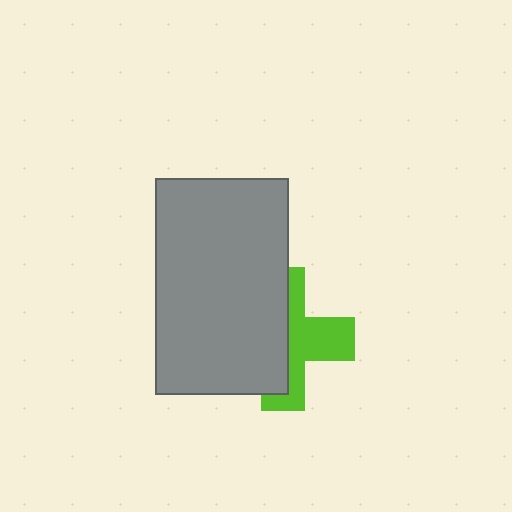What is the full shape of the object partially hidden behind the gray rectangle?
The partially hidden object is a lime cross.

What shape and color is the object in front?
The object in front is a gray rectangle.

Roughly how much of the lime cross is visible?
About half of it is visible (roughly 46%).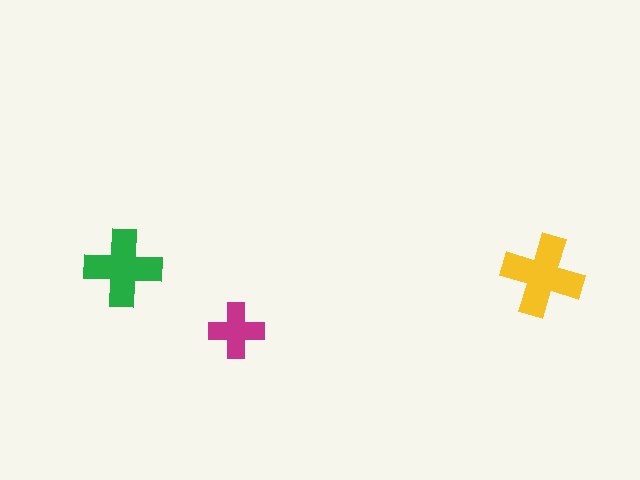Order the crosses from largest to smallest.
the yellow one, the green one, the magenta one.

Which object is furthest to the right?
The yellow cross is rightmost.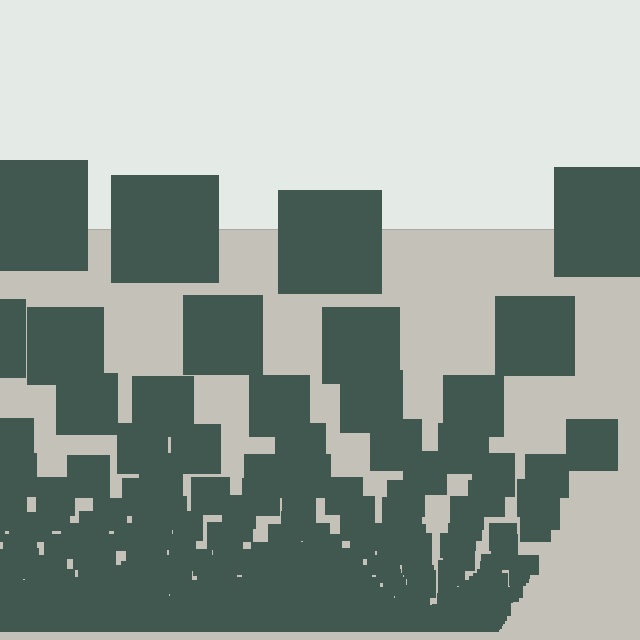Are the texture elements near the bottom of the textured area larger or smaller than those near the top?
Smaller. The gradient is inverted — elements near the bottom are smaller and denser.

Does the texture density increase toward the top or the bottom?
Density increases toward the bottom.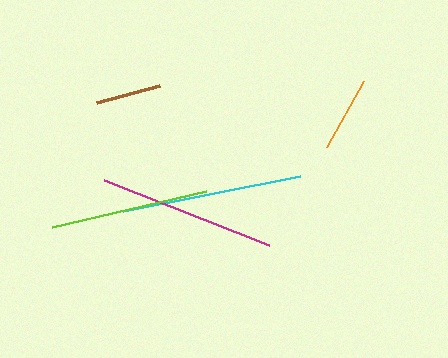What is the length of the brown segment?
The brown segment is approximately 66 pixels long.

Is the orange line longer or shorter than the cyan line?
The cyan line is longer than the orange line.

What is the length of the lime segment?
The lime segment is approximately 158 pixels long.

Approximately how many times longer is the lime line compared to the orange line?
The lime line is approximately 2.1 times the length of the orange line.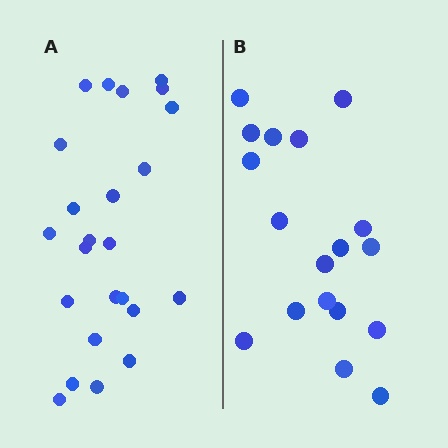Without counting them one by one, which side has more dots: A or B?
Region A (the left region) has more dots.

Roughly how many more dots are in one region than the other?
Region A has about 6 more dots than region B.